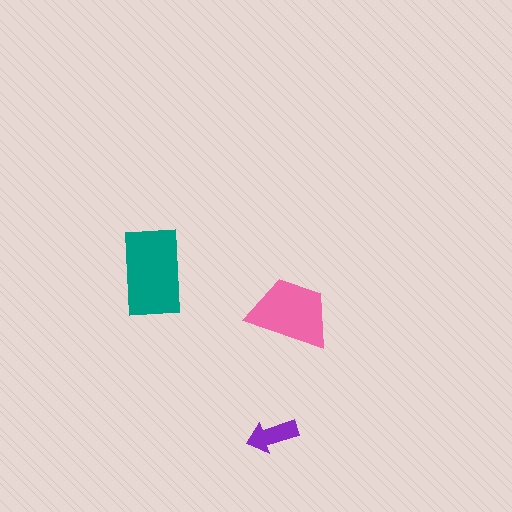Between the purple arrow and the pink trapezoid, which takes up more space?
The pink trapezoid.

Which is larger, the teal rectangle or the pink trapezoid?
The teal rectangle.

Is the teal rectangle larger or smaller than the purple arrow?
Larger.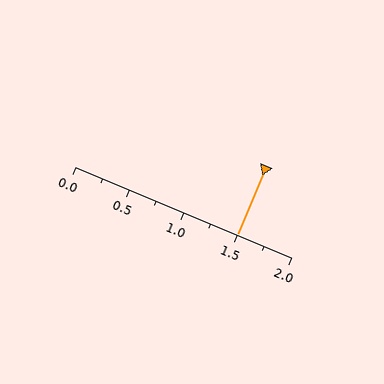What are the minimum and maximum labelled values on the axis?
The axis runs from 0.0 to 2.0.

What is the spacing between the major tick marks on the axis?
The major ticks are spaced 0.5 apart.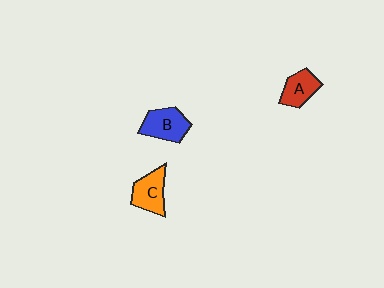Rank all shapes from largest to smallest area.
From largest to smallest: B (blue), C (orange), A (red).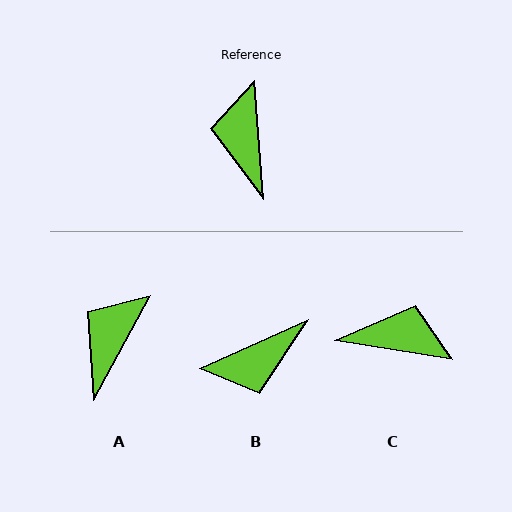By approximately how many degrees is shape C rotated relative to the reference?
Approximately 103 degrees clockwise.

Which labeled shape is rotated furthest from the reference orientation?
B, about 110 degrees away.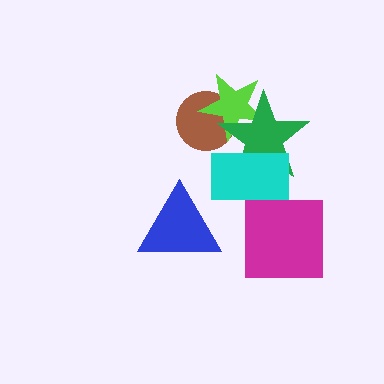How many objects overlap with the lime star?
2 objects overlap with the lime star.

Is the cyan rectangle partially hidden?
No, no other shape covers it.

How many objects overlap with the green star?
3 objects overlap with the green star.